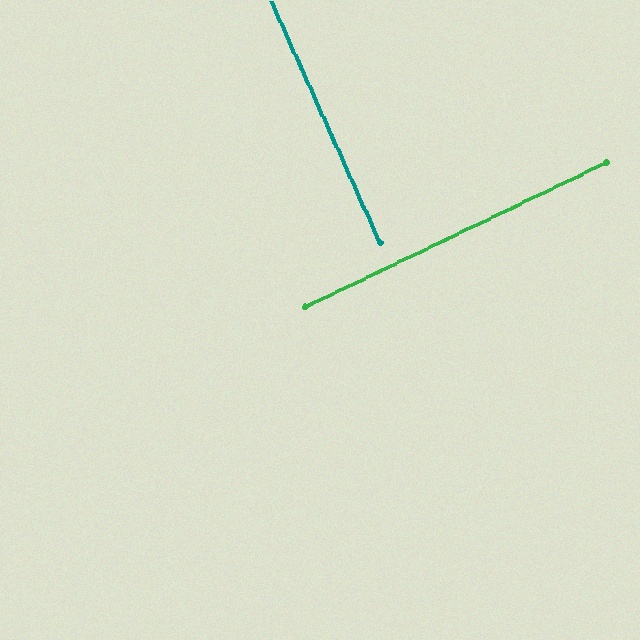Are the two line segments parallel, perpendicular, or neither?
Perpendicular — they meet at approximately 88°.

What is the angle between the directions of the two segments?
Approximately 88 degrees.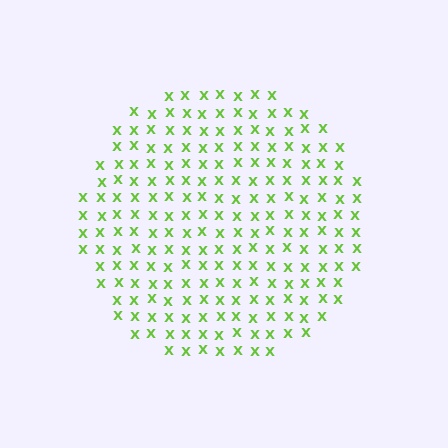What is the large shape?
The large shape is a circle.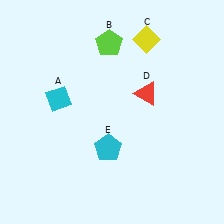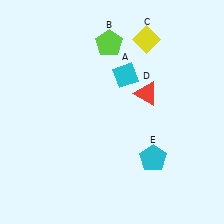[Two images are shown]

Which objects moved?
The objects that moved are: the cyan diamond (A), the cyan pentagon (E).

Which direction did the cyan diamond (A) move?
The cyan diamond (A) moved right.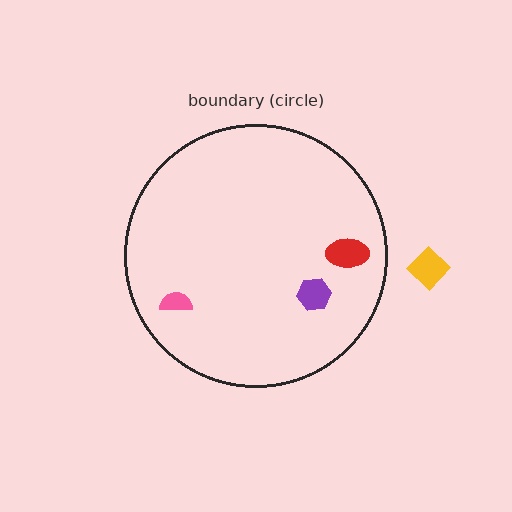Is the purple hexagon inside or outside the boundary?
Inside.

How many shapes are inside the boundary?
3 inside, 1 outside.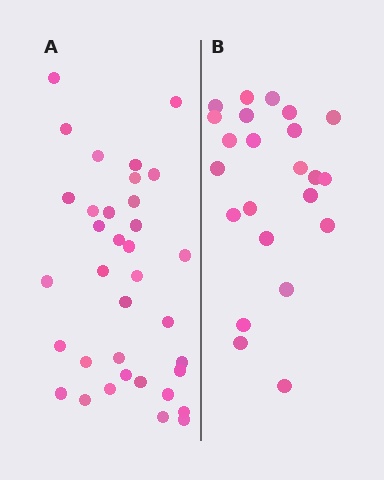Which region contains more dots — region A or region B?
Region A (the left region) has more dots.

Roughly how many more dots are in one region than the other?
Region A has roughly 12 or so more dots than region B.